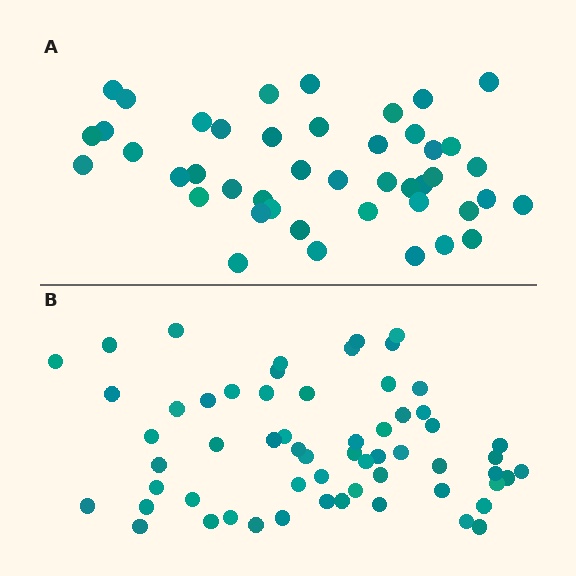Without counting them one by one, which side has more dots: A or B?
Region B (the bottom region) has more dots.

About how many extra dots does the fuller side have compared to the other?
Region B has approximately 15 more dots than region A.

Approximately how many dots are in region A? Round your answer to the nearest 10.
About 40 dots. (The exact count is 44, which rounds to 40.)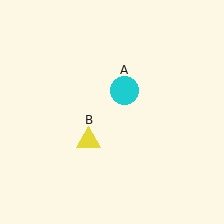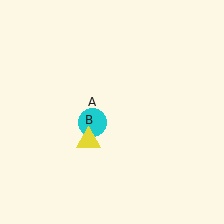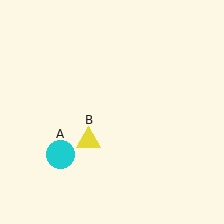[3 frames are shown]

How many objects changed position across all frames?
1 object changed position: cyan circle (object A).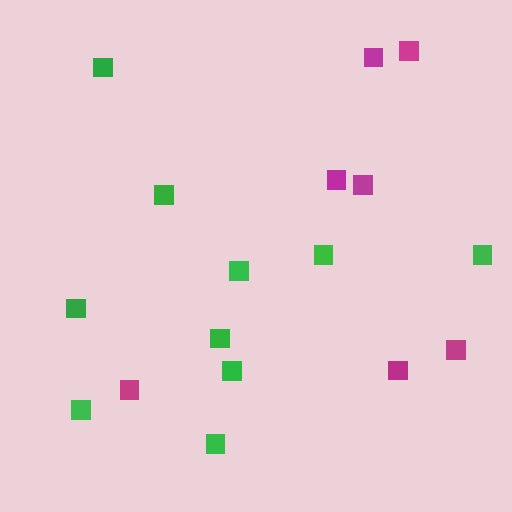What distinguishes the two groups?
There are 2 groups: one group of magenta squares (7) and one group of green squares (10).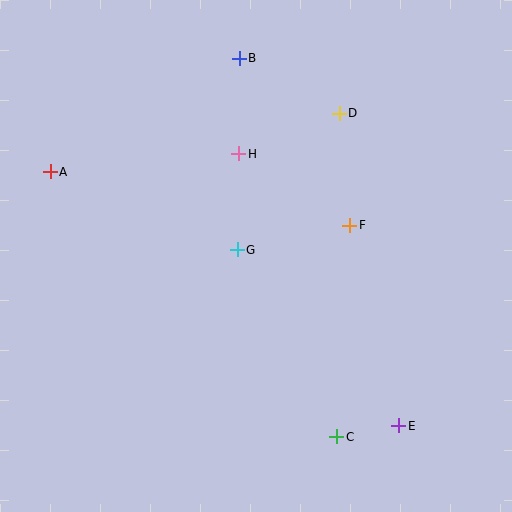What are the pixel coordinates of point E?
Point E is at (399, 426).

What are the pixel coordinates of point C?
Point C is at (337, 437).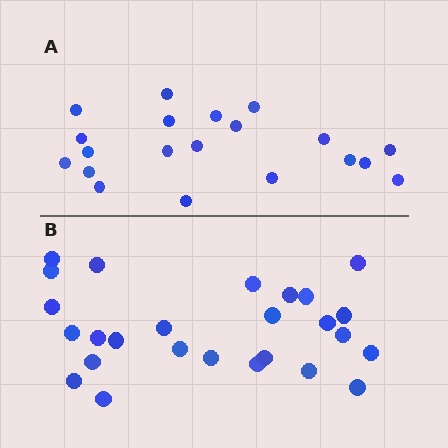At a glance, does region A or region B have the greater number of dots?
Region B (the bottom region) has more dots.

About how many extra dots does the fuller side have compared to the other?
Region B has about 6 more dots than region A.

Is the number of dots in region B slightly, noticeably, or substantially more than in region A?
Region B has noticeably more, but not dramatically so. The ratio is roughly 1.3 to 1.